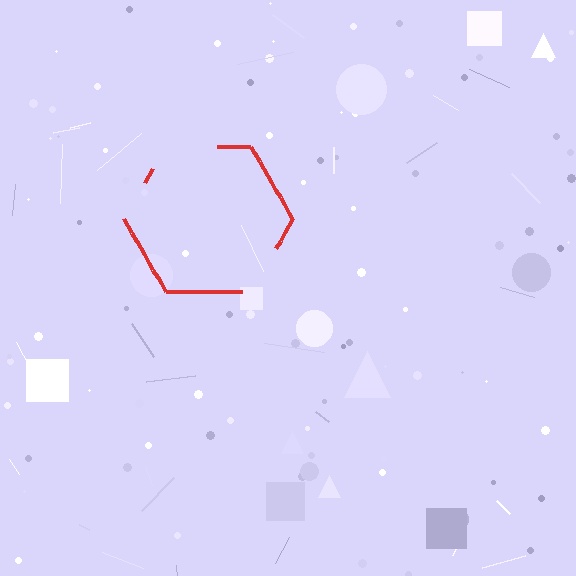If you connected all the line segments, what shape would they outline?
They would outline a hexagon.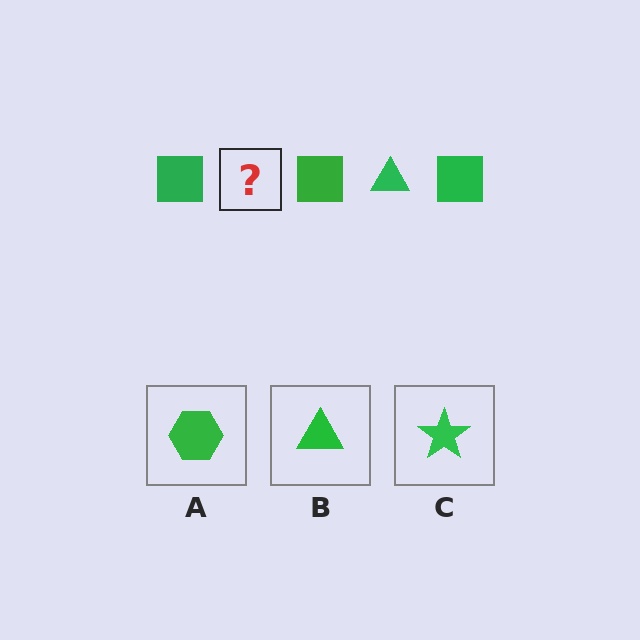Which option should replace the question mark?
Option B.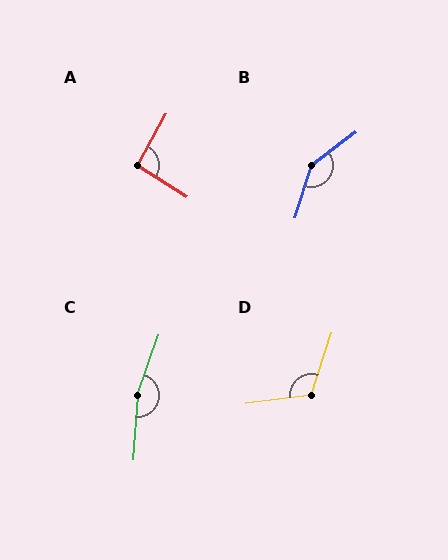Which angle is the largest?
C, at approximately 165 degrees.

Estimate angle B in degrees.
Approximately 145 degrees.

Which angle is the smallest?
A, at approximately 94 degrees.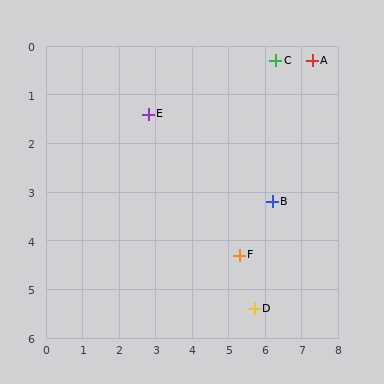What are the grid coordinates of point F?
Point F is at approximately (5.3, 4.3).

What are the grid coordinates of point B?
Point B is at approximately (6.2, 3.2).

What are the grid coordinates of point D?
Point D is at approximately (5.7, 5.4).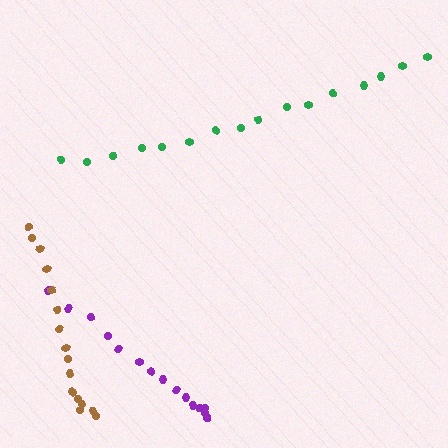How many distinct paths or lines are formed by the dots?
There are 3 distinct paths.